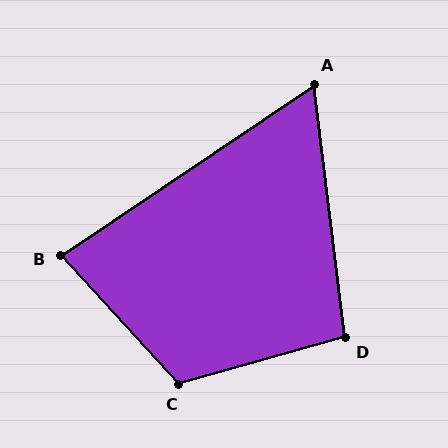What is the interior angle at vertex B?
Approximately 81 degrees (acute).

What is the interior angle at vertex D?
Approximately 99 degrees (obtuse).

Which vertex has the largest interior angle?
C, at approximately 117 degrees.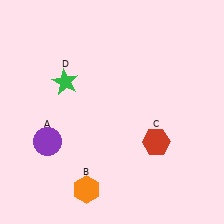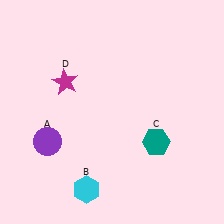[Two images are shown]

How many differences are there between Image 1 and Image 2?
There are 3 differences between the two images.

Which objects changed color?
B changed from orange to cyan. C changed from red to teal. D changed from green to magenta.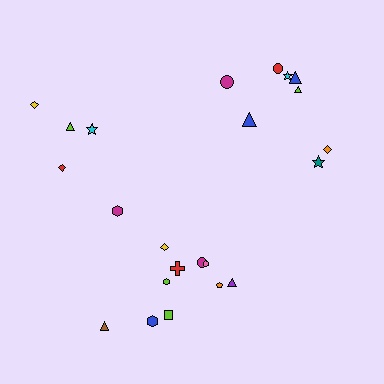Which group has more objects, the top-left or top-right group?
The top-right group.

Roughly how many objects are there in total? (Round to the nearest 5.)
Roughly 25 objects in total.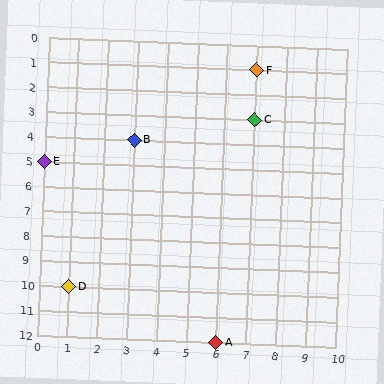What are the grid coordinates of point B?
Point B is at grid coordinates (3, 4).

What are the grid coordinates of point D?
Point D is at grid coordinates (1, 10).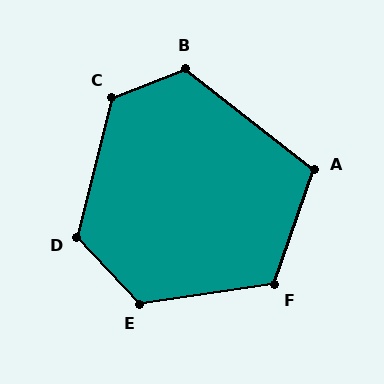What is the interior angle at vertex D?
Approximately 123 degrees (obtuse).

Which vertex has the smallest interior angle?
A, at approximately 109 degrees.